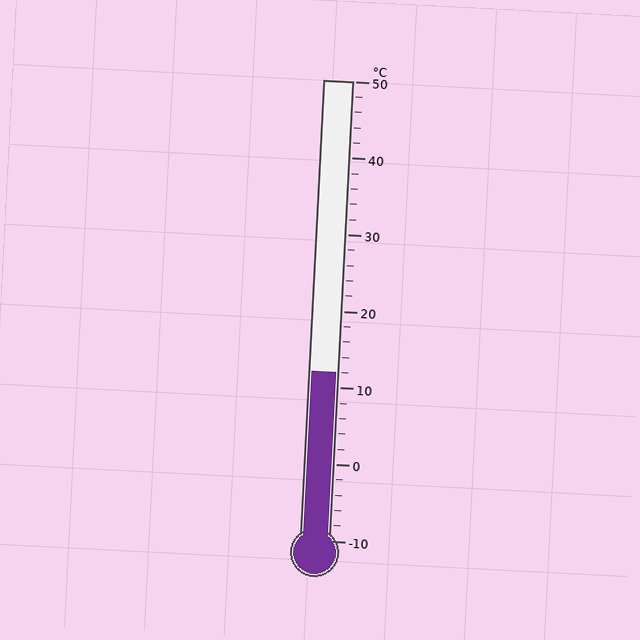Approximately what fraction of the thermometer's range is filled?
The thermometer is filled to approximately 35% of its range.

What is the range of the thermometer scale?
The thermometer scale ranges from -10°C to 50°C.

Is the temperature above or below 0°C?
The temperature is above 0°C.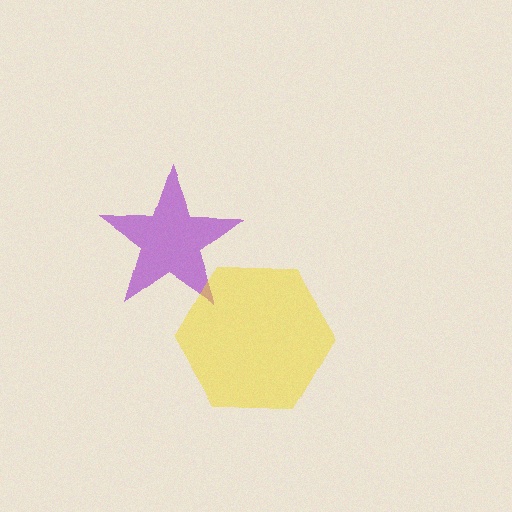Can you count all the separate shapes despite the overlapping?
Yes, there are 2 separate shapes.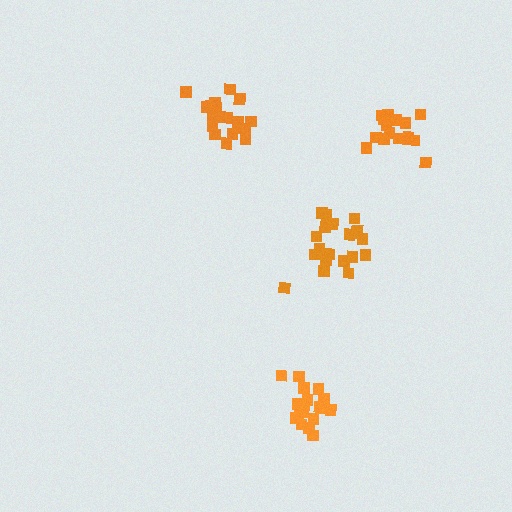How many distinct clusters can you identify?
There are 4 distinct clusters.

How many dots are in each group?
Group 1: 19 dots, Group 2: 21 dots, Group 3: 18 dots, Group 4: 17 dots (75 total).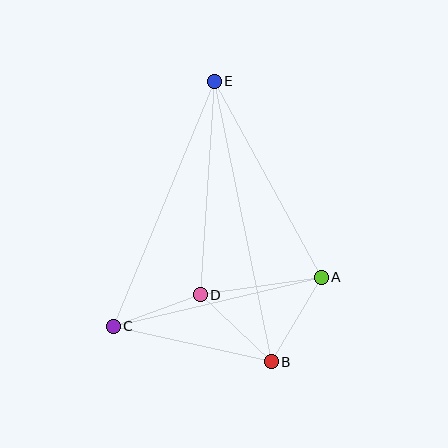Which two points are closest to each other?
Points C and D are closest to each other.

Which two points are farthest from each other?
Points B and E are farthest from each other.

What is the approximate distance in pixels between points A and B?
The distance between A and B is approximately 98 pixels.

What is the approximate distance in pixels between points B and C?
The distance between B and C is approximately 162 pixels.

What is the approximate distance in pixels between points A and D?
The distance between A and D is approximately 122 pixels.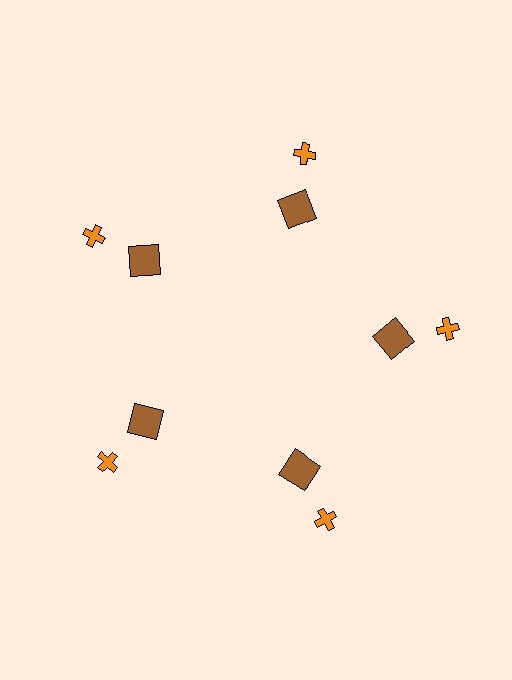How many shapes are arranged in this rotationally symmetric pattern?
There are 10 shapes, arranged in 5 groups of 2.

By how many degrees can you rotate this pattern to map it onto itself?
The pattern maps onto itself every 72 degrees of rotation.